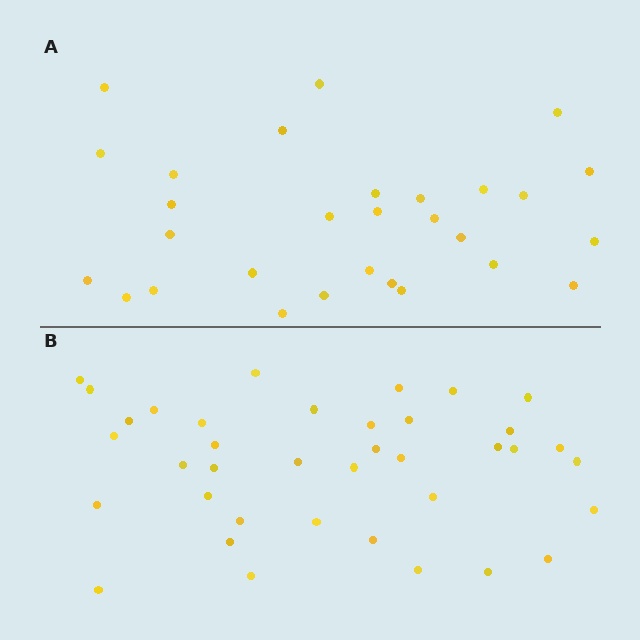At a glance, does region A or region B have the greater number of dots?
Region B (the bottom region) has more dots.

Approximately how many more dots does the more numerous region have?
Region B has roughly 8 or so more dots than region A.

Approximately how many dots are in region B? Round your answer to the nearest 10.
About 40 dots. (The exact count is 38, which rounds to 40.)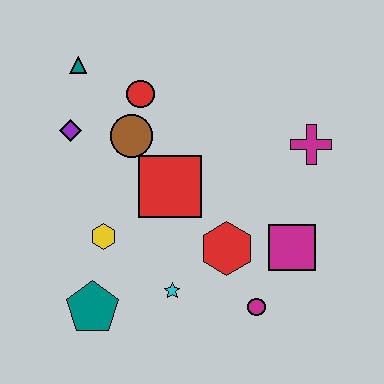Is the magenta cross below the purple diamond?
Yes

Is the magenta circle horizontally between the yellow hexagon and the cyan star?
No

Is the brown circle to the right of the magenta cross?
No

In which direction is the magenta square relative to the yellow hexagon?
The magenta square is to the right of the yellow hexagon.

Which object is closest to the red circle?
The brown circle is closest to the red circle.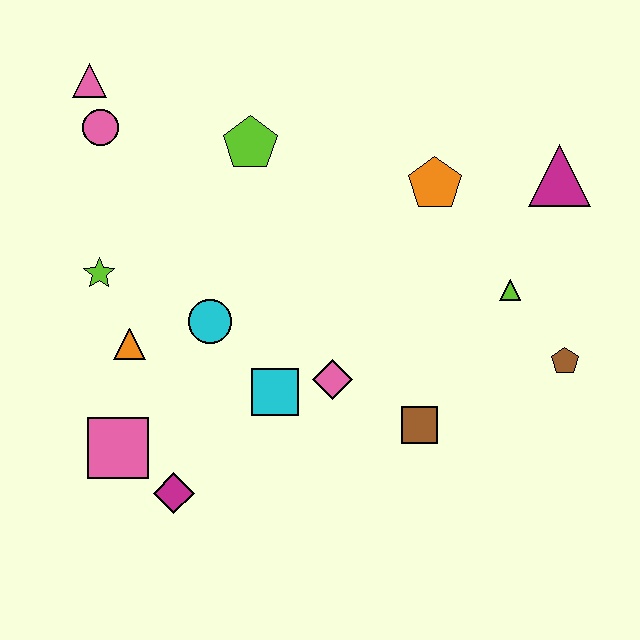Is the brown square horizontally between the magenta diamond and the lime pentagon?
No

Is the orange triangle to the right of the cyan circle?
No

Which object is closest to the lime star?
The orange triangle is closest to the lime star.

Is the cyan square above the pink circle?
No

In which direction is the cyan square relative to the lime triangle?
The cyan square is to the left of the lime triangle.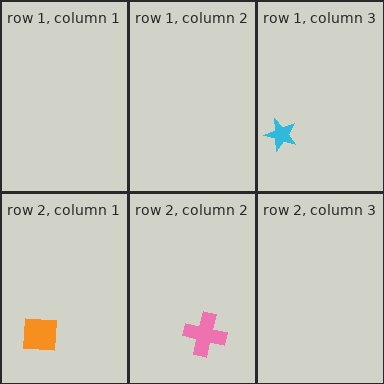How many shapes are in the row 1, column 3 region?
1.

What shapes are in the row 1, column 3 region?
The cyan star.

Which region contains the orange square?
The row 2, column 1 region.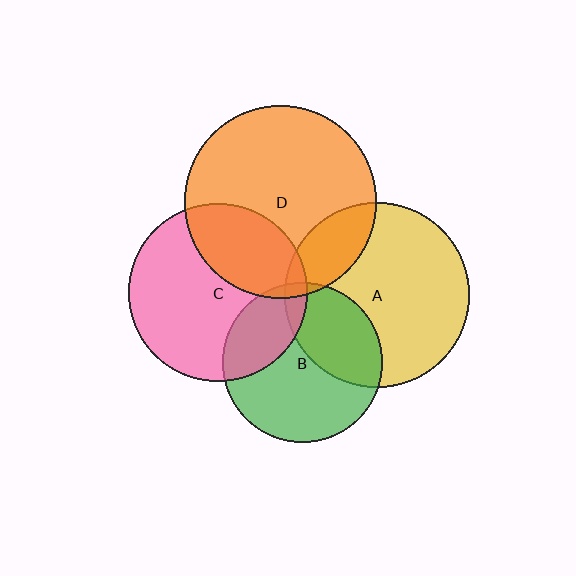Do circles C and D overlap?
Yes.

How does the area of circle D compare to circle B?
Approximately 1.5 times.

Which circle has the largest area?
Circle D (orange).